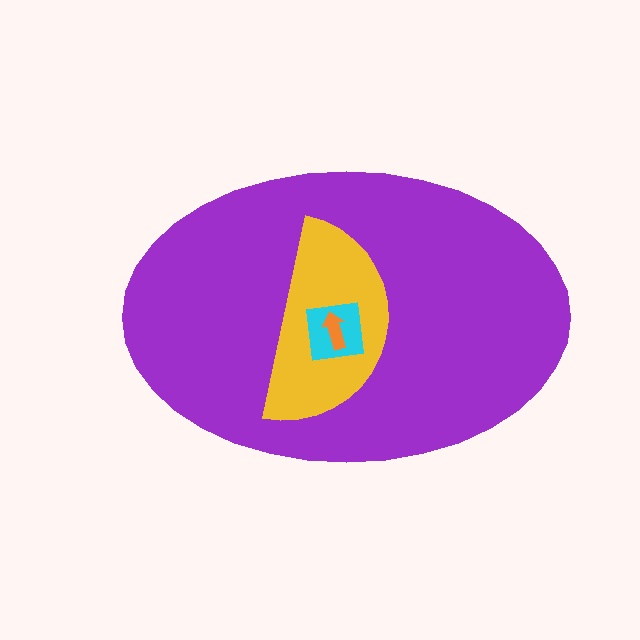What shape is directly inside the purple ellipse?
The yellow semicircle.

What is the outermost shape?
The purple ellipse.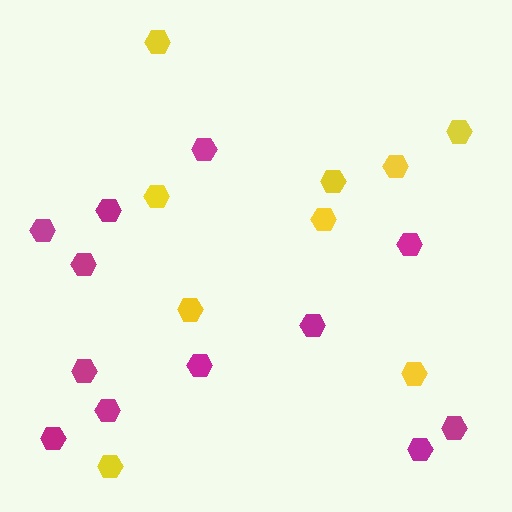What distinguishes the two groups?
There are 2 groups: one group of magenta hexagons (12) and one group of yellow hexagons (9).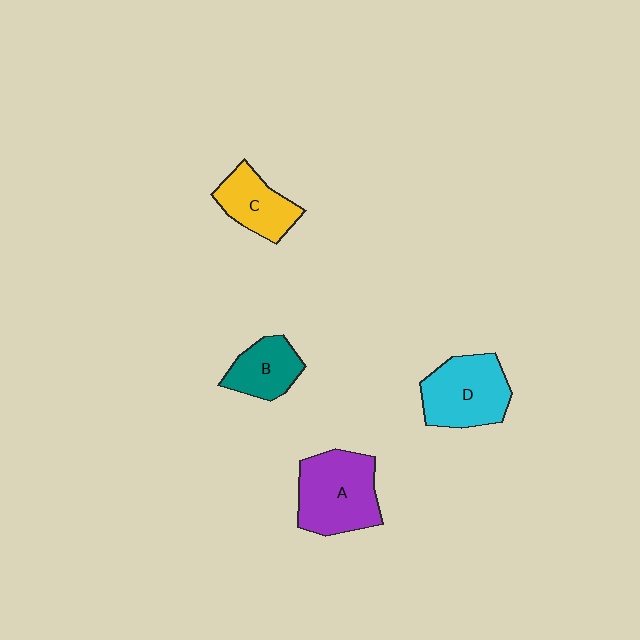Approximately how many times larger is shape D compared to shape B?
Approximately 1.5 times.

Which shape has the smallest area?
Shape B (teal).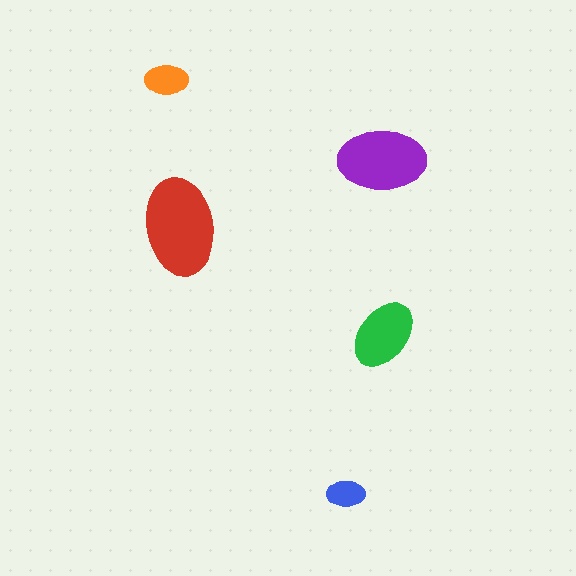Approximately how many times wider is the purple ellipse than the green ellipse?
About 1.5 times wider.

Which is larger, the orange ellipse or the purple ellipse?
The purple one.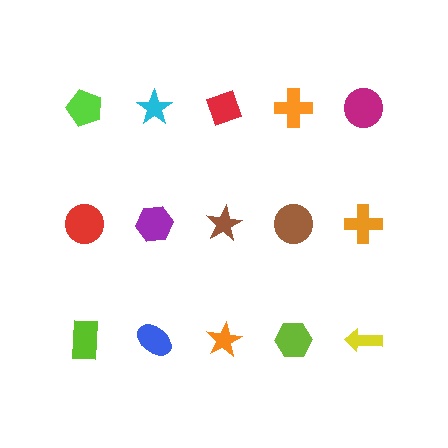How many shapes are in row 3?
5 shapes.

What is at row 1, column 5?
A magenta circle.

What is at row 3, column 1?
A lime rectangle.